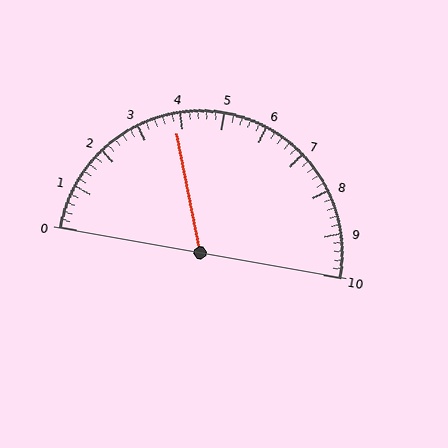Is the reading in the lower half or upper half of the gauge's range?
The reading is in the lower half of the range (0 to 10).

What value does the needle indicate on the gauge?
The needle indicates approximately 3.8.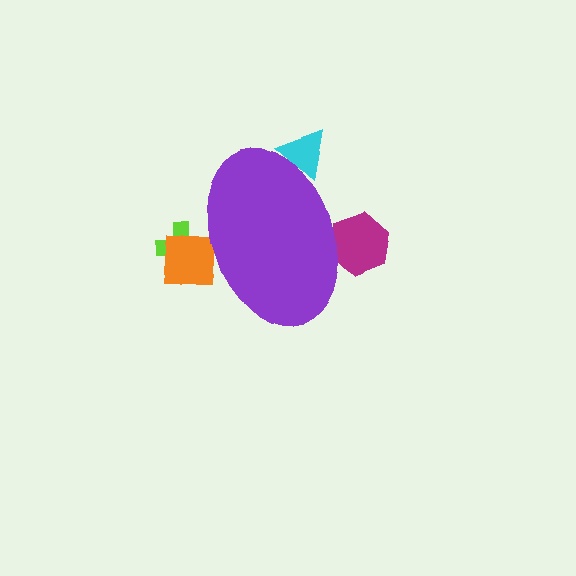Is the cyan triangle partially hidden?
Yes, the cyan triangle is partially hidden behind the purple ellipse.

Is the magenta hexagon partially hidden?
Yes, the magenta hexagon is partially hidden behind the purple ellipse.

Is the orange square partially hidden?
Yes, the orange square is partially hidden behind the purple ellipse.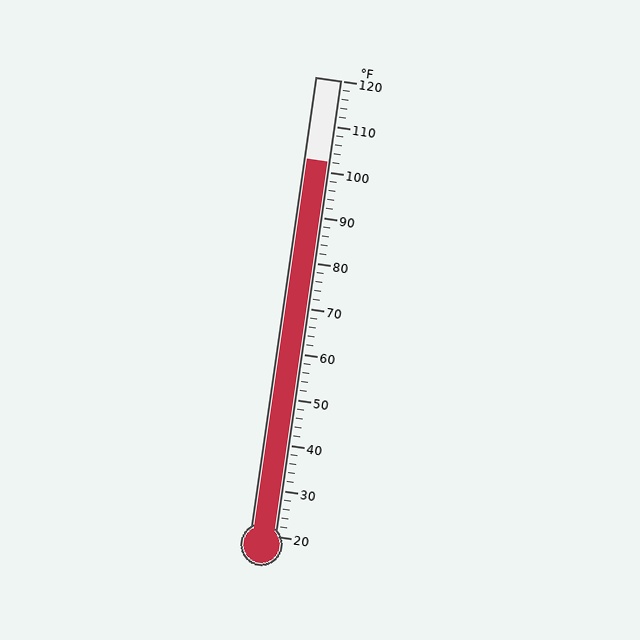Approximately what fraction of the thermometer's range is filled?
The thermometer is filled to approximately 80% of its range.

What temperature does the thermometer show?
The thermometer shows approximately 102°F.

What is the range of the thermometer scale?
The thermometer scale ranges from 20°F to 120°F.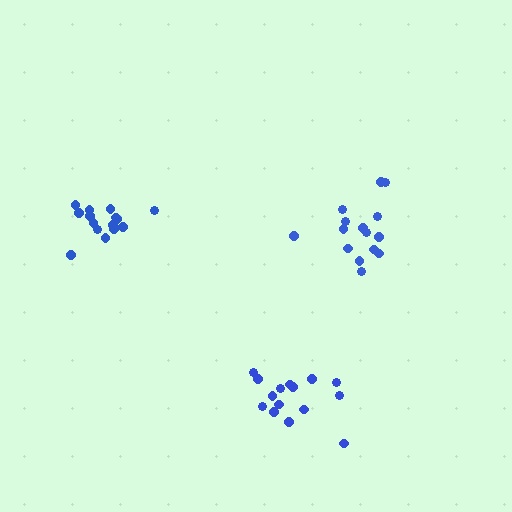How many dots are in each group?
Group 1: 15 dots, Group 2: 15 dots, Group 3: 15 dots (45 total).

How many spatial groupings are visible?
There are 3 spatial groupings.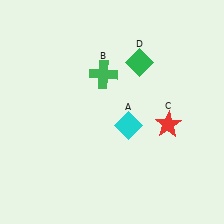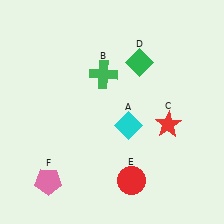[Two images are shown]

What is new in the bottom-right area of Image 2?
A red circle (E) was added in the bottom-right area of Image 2.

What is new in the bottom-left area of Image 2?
A pink pentagon (F) was added in the bottom-left area of Image 2.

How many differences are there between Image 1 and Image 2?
There are 2 differences between the two images.